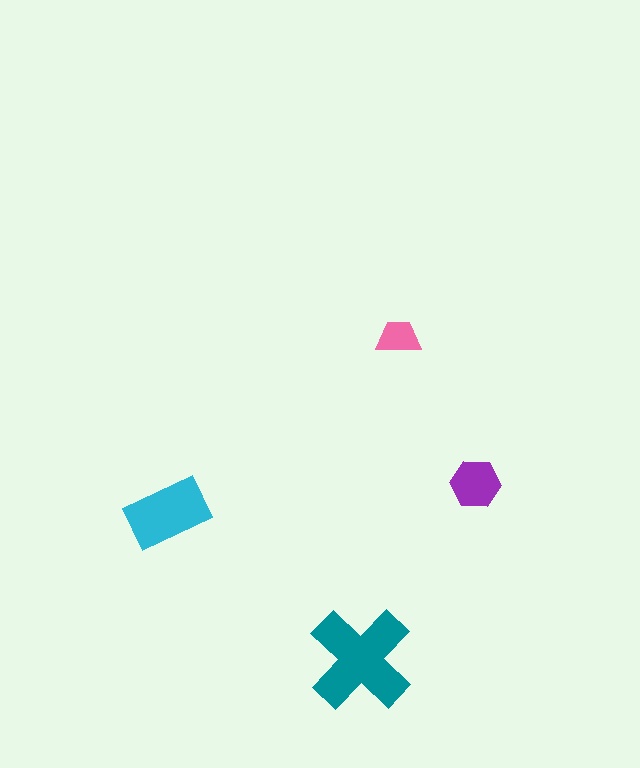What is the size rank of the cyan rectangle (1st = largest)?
2nd.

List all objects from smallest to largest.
The pink trapezoid, the purple hexagon, the cyan rectangle, the teal cross.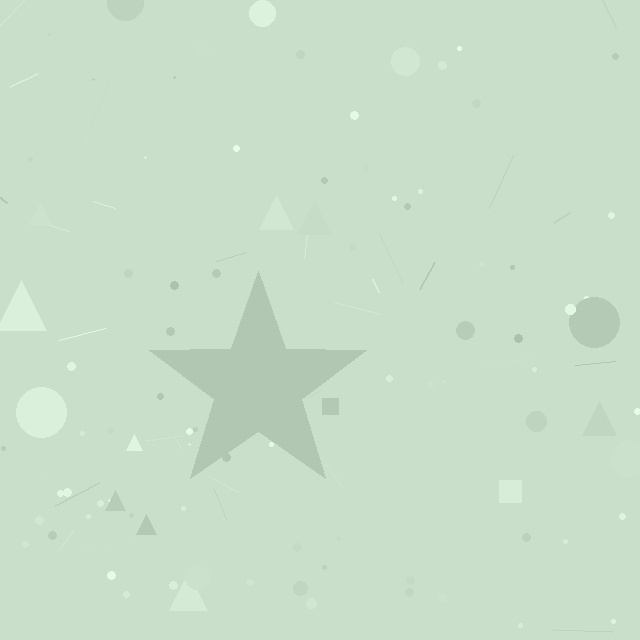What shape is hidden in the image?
A star is hidden in the image.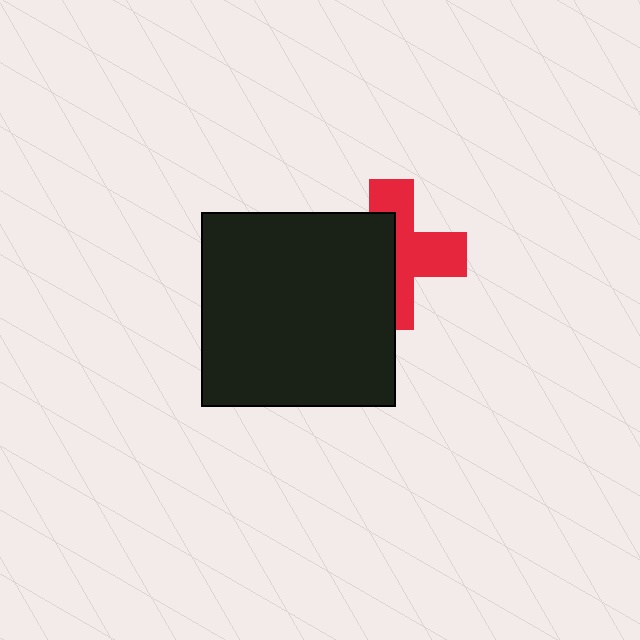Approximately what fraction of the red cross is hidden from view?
Roughly 48% of the red cross is hidden behind the black square.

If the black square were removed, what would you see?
You would see the complete red cross.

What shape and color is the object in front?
The object in front is a black square.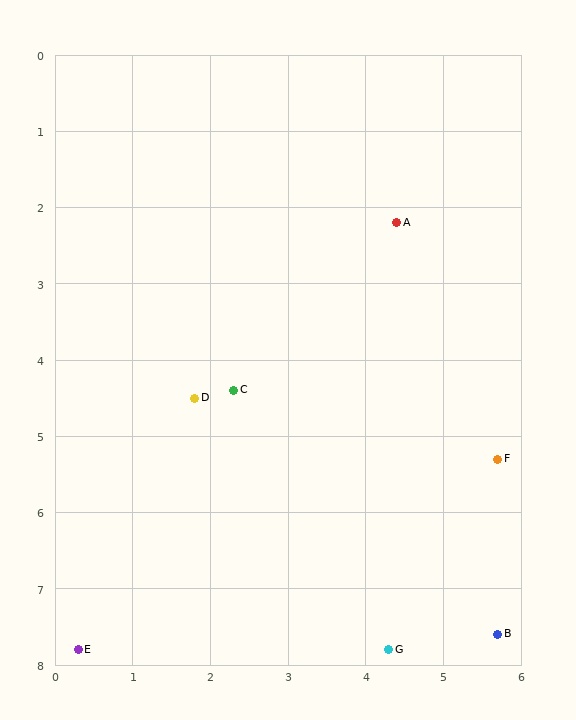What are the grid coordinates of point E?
Point E is at approximately (0.3, 7.8).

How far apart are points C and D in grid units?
Points C and D are about 0.5 grid units apart.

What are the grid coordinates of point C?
Point C is at approximately (2.3, 4.4).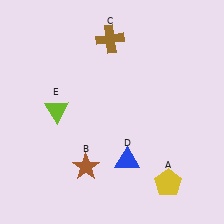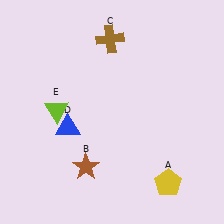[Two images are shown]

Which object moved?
The blue triangle (D) moved left.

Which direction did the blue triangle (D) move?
The blue triangle (D) moved left.